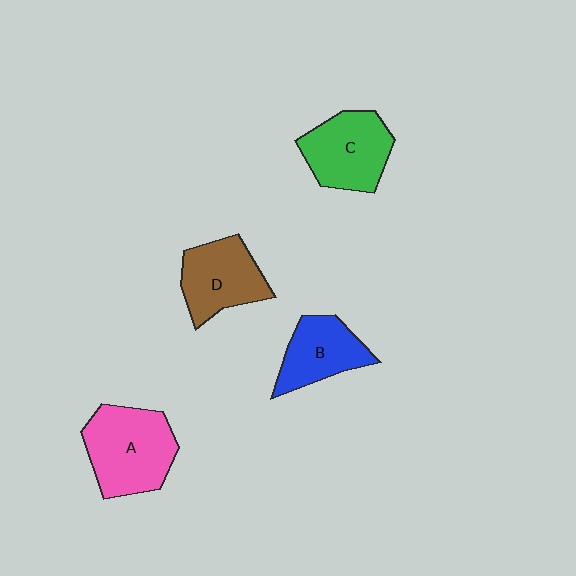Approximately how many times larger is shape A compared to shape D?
Approximately 1.3 times.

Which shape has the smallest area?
Shape B (blue).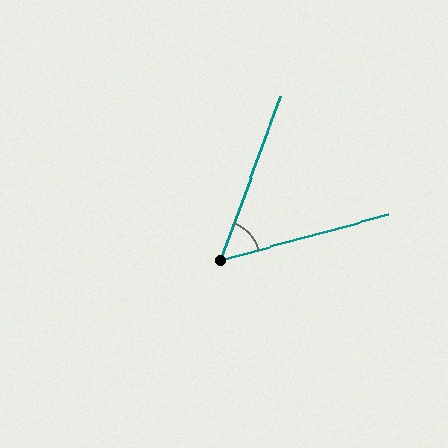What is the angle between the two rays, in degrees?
Approximately 55 degrees.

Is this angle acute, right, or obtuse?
It is acute.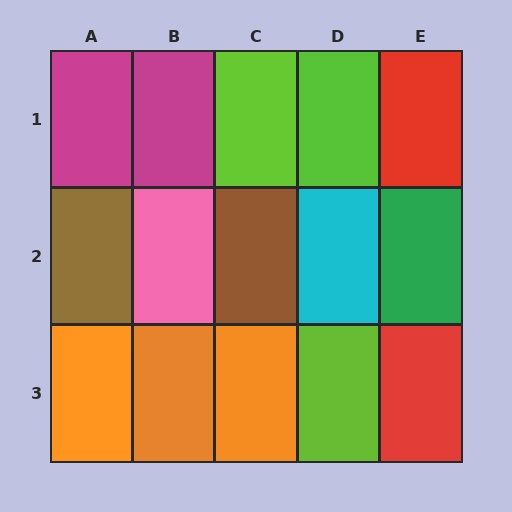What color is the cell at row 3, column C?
Orange.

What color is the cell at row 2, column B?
Pink.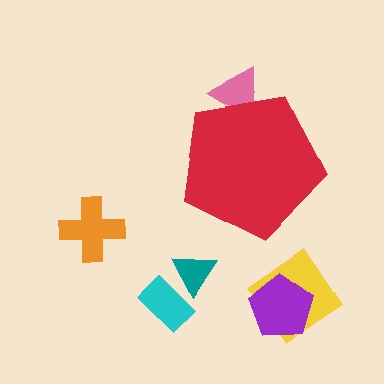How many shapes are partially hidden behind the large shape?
1 shape is partially hidden.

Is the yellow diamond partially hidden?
No, the yellow diamond is fully visible.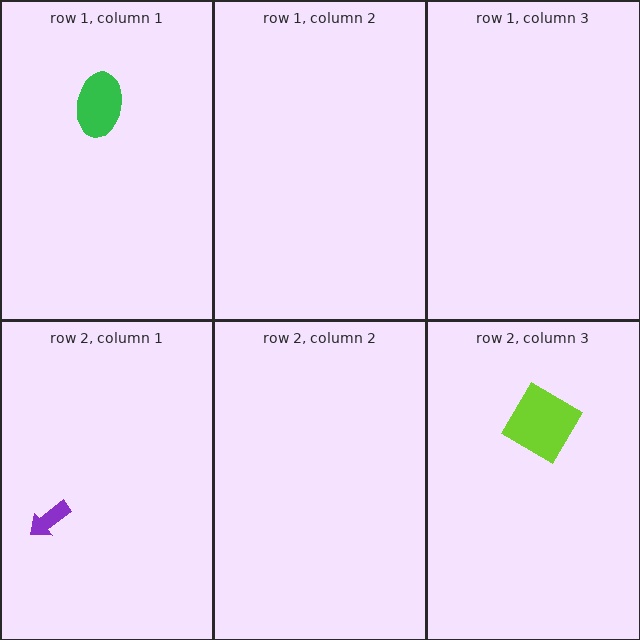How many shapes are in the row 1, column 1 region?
1.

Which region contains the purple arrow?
The row 2, column 1 region.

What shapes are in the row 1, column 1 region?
The green ellipse.